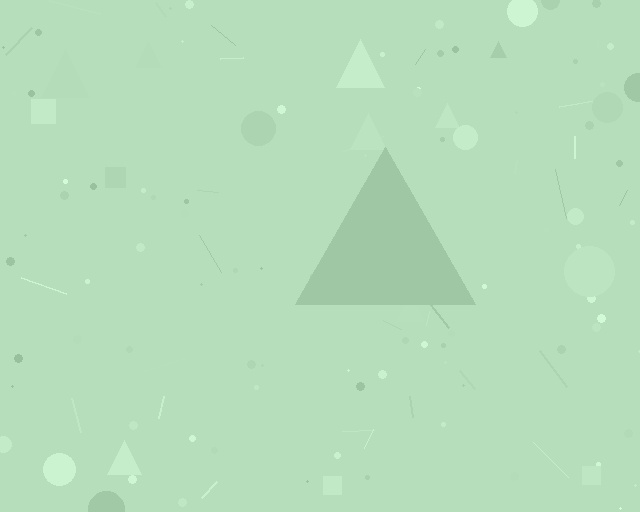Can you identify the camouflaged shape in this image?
The camouflaged shape is a triangle.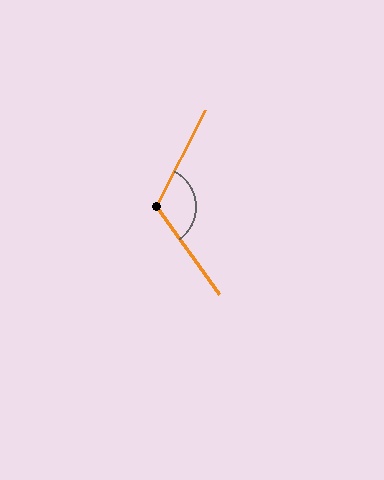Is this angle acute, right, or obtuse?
It is obtuse.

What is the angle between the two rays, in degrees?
Approximately 117 degrees.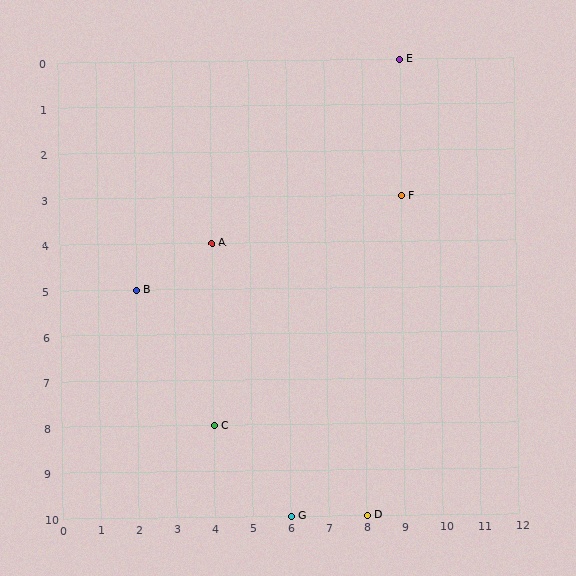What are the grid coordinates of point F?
Point F is at grid coordinates (9, 3).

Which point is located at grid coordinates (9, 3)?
Point F is at (9, 3).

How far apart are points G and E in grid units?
Points G and E are 3 columns and 10 rows apart (about 10.4 grid units diagonally).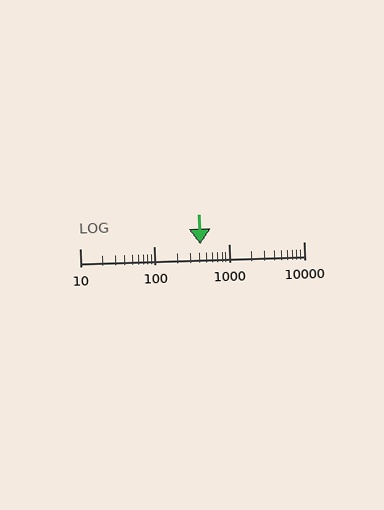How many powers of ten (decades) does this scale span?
The scale spans 3 decades, from 10 to 10000.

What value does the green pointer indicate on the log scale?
The pointer indicates approximately 410.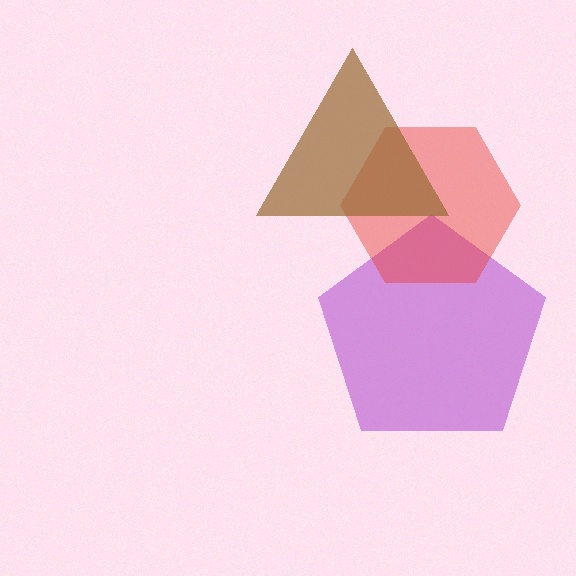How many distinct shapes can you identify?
There are 3 distinct shapes: a purple pentagon, a red hexagon, a brown triangle.